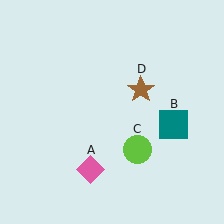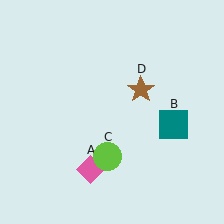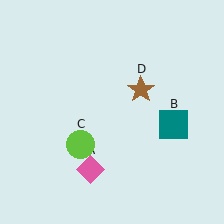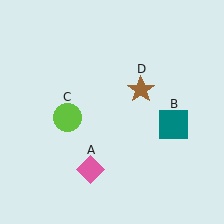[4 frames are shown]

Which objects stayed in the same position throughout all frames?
Pink diamond (object A) and teal square (object B) and brown star (object D) remained stationary.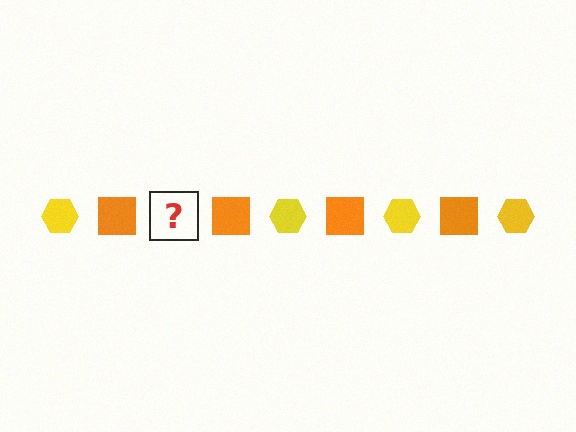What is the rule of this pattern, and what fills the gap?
The rule is that the pattern alternates between yellow hexagon and orange square. The gap should be filled with a yellow hexagon.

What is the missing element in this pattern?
The missing element is a yellow hexagon.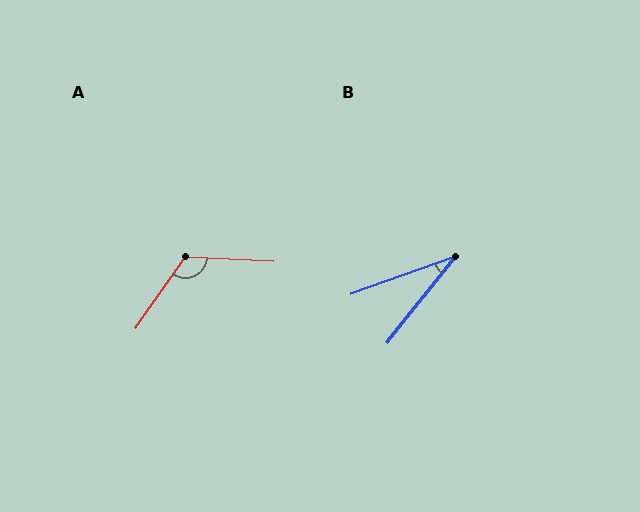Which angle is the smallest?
B, at approximately 32 degrees.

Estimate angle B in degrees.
Approximately 32 degrees.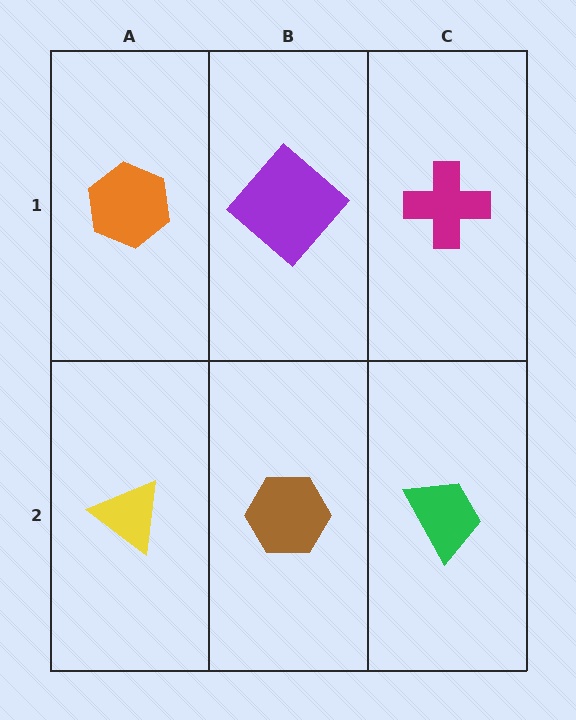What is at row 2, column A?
A yellow triangle.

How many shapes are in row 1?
3 shapes.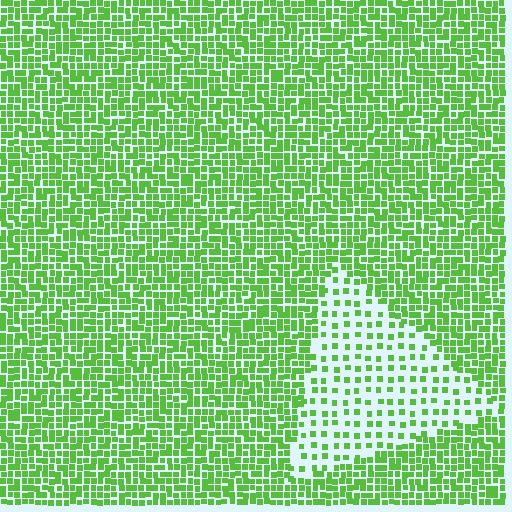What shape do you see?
I see a triangle.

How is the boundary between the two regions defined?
The boundary is defined by a change in element density (approximately 2.5x ratio). All elements are the same color, size, and shape.